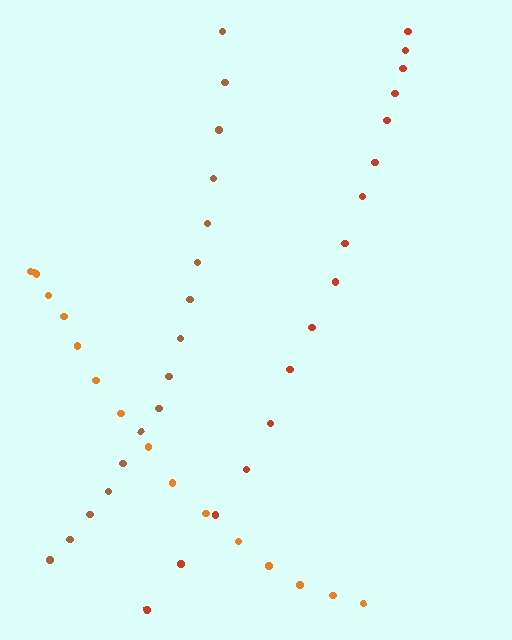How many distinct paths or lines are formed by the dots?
There are 3 distinct paths.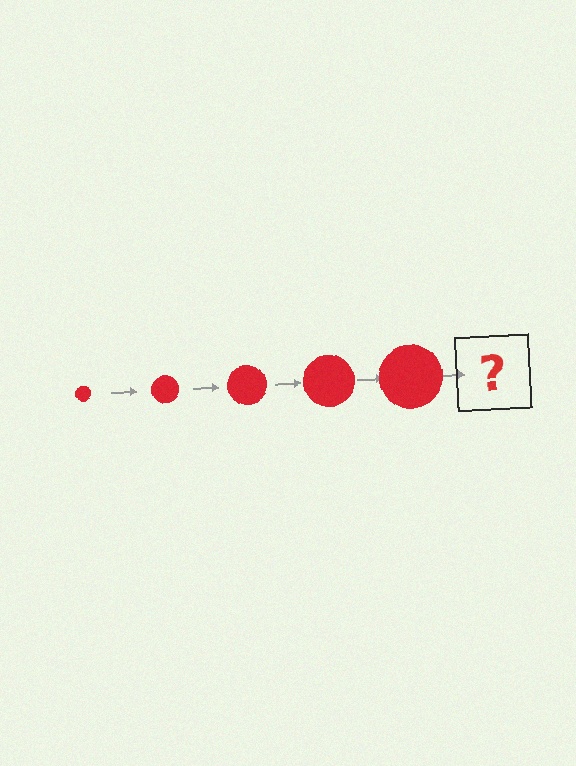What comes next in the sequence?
The next element should be a red circle, larger than the previous one.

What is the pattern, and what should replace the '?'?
The pattern is that the circle gets progressively larger each step. The '?' should be a red circle, larger than the previous one.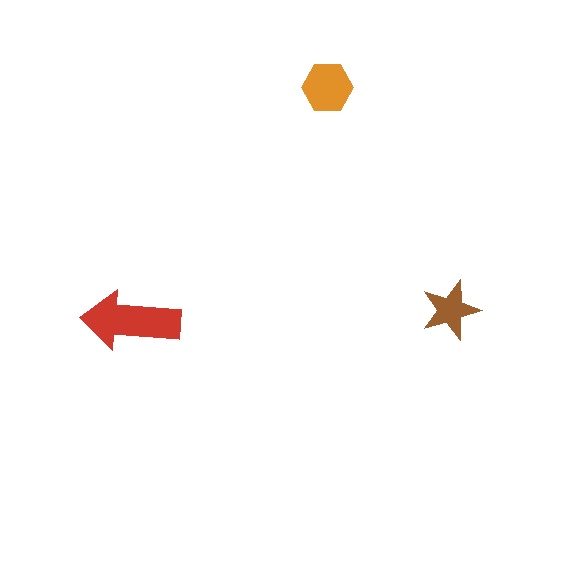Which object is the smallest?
The brown star.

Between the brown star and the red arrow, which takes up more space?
The red arrow.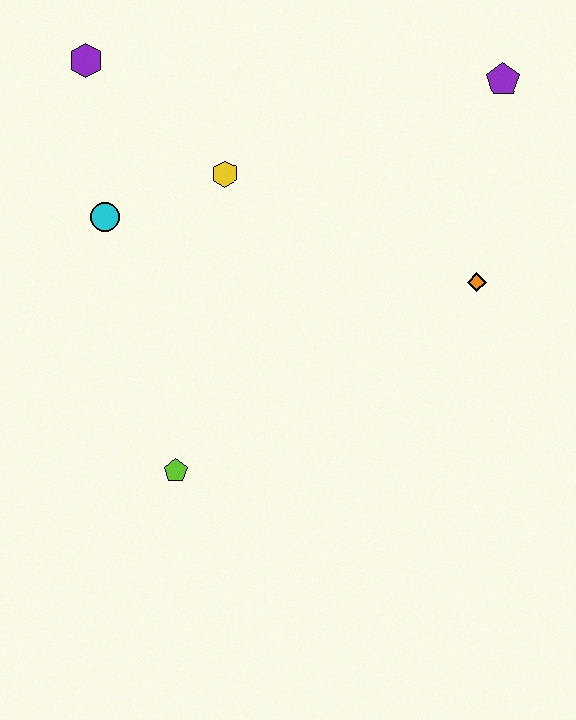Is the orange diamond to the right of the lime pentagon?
Yes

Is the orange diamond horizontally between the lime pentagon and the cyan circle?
No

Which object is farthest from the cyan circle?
The purple pentagon is farthest from the cyan circle.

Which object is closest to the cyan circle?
The yellow hexagon is closest to the cyan circle.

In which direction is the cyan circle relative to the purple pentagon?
The cyan circle is to the left of the purple pentagon.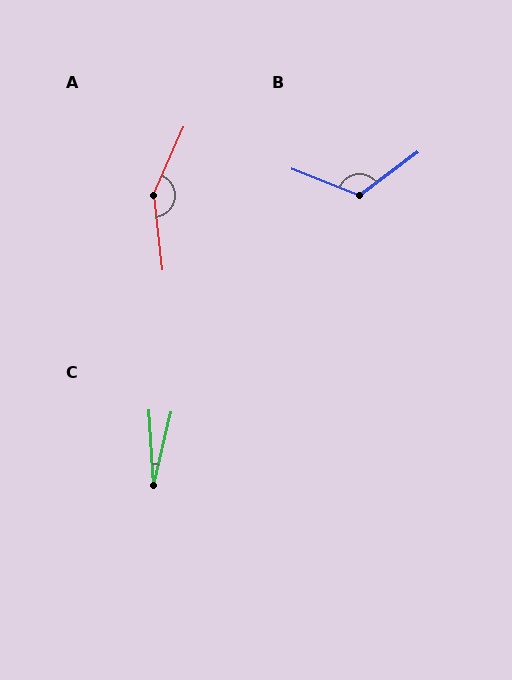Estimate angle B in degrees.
Approximately 122 degrees.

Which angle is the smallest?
C, at approximately 17 degrees.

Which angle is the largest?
A, at approximately 149 degrees.